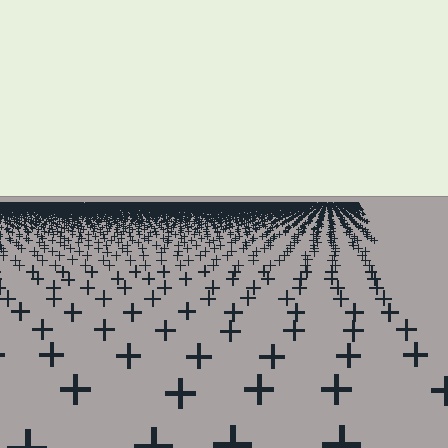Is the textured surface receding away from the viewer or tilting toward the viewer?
The surface is receding away from the viewer. Texture elements get smaller and denser toward the top.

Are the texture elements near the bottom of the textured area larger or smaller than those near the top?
Larger. Near the bottom, elements are closer to the viewer and appear at a bigger on-screen size.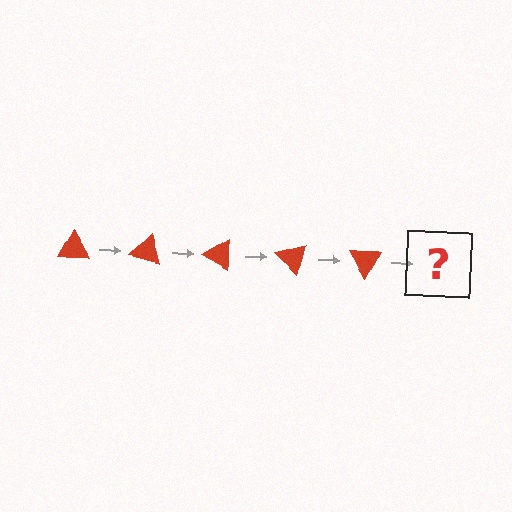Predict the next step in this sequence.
The next step is a red triangle rotated 75 degrees.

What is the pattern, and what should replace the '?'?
The pattern is that the triangle rotates 15 degrees each step. The '?' should be a red triangle rotated 75 degrees.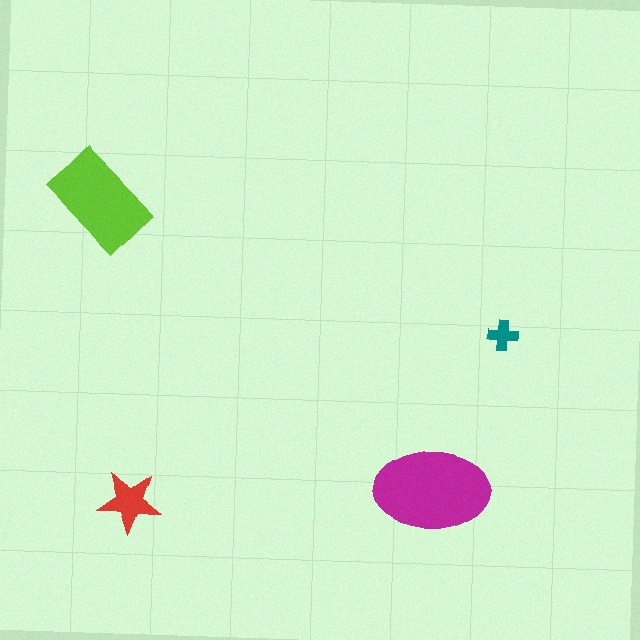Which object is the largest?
The magenta ellipse.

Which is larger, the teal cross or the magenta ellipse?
The magenta ellipse.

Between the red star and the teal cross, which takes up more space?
The red star.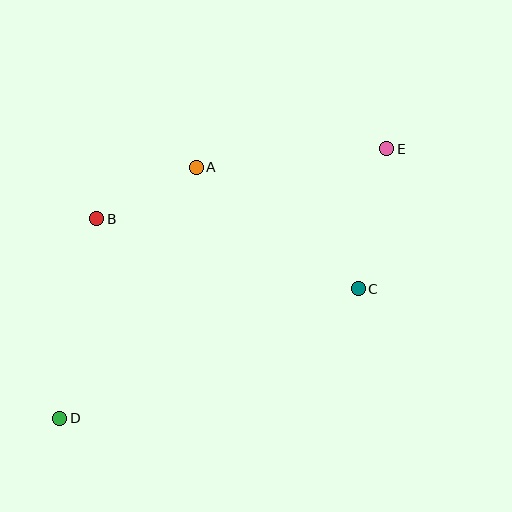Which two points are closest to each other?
Points A and B are closest to each other.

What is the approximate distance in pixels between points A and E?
The distance between A and E is approximately 191 pixels.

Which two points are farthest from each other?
Points D and E are farthest from each other.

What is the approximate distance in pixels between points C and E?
The distance between C and E is approximately 143 pixels.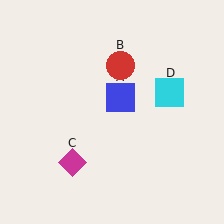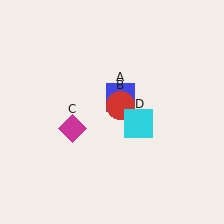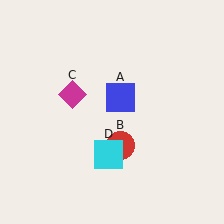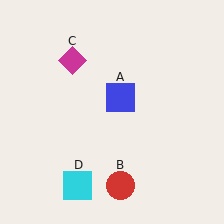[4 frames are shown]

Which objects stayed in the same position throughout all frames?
Blue square (object A) remained stationary.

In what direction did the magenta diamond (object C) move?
The magenta diamond (object C) moved up.